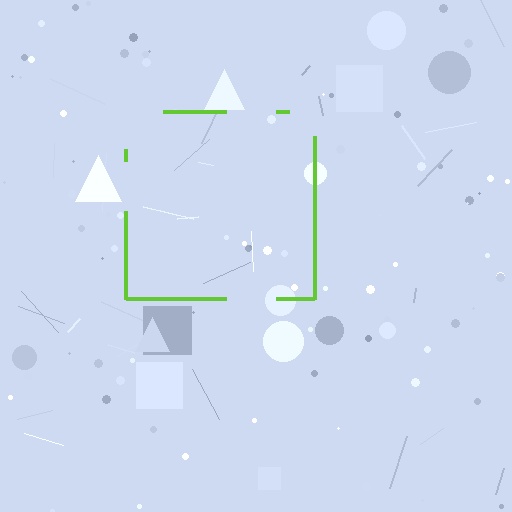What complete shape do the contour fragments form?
The contour fragments form a square.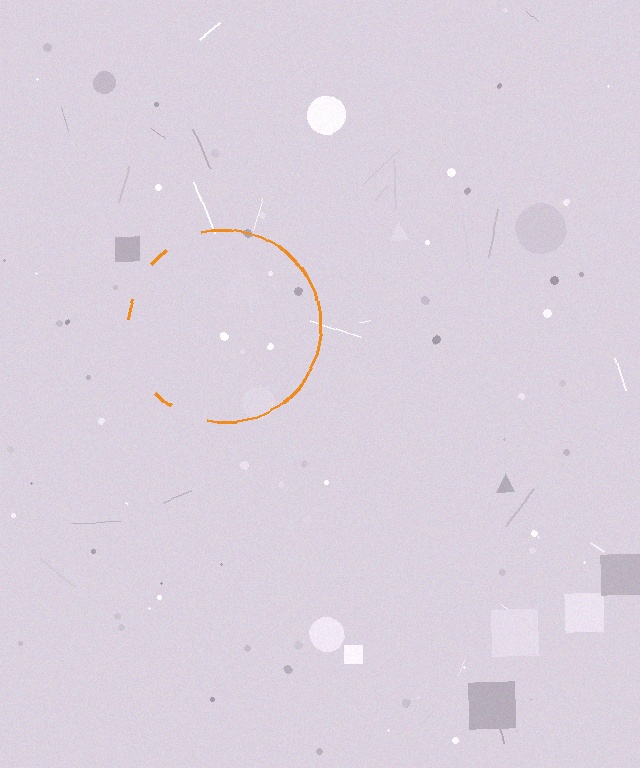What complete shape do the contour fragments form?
The contour fragments form a circle.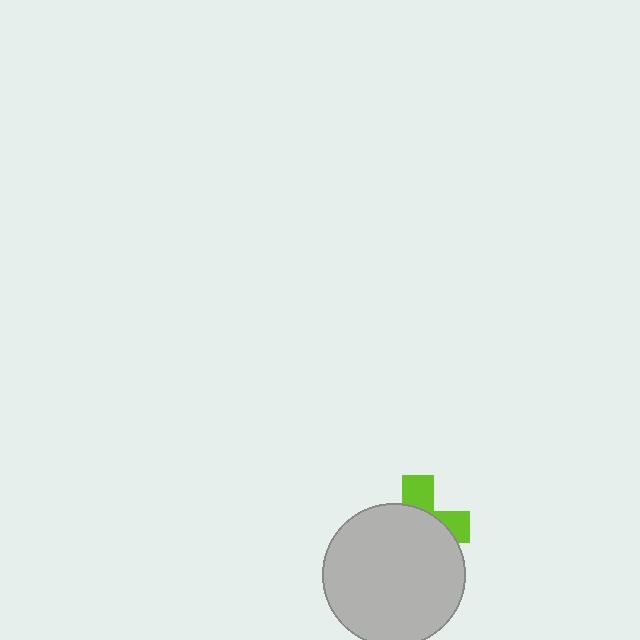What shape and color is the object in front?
The object in front is a light gray circle.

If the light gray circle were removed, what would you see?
You would see the complete lime cross.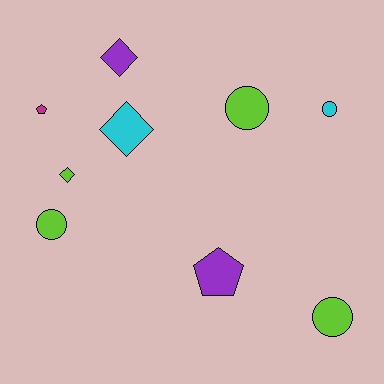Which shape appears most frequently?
Circle, with 4 objects.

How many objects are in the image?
There are 9 objects.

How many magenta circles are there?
There are no magenta circles.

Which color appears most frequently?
Lime, with 4 objects.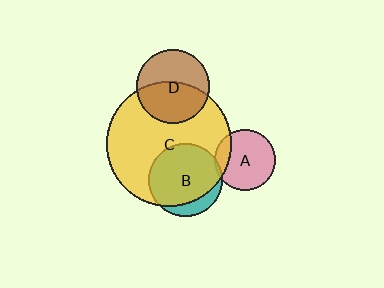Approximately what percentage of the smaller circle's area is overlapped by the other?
Approximately 15%.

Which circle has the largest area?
Circle C (yellow).